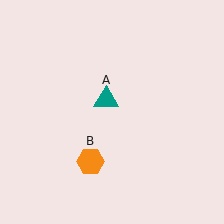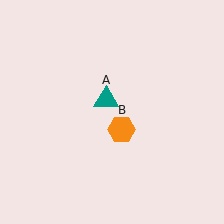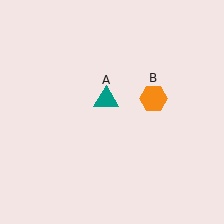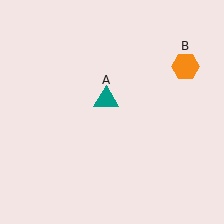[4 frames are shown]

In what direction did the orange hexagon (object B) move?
The orange hexagon (object B) moved up and to the right.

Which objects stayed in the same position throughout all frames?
Teal triangle (object A) remained stationary.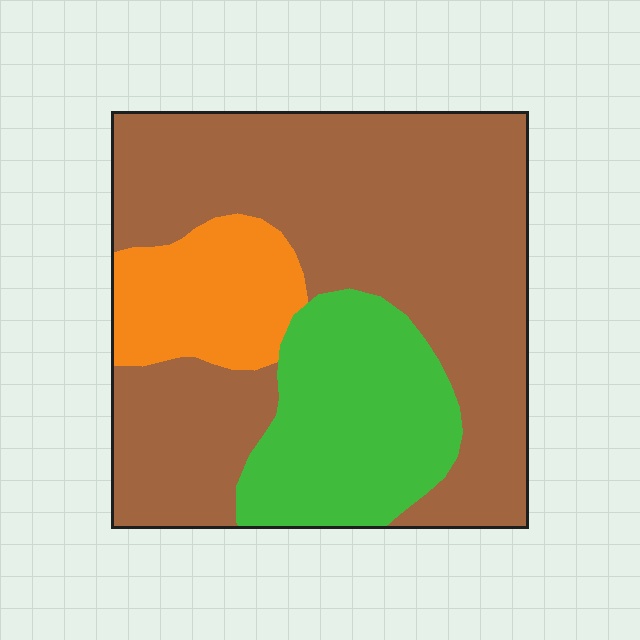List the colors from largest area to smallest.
From largest to smallest: brown, green, orange.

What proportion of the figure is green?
Green covers about 25% of the figure.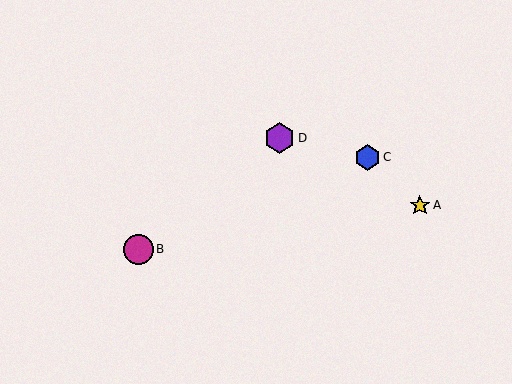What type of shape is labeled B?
Shape B is a magenta circle.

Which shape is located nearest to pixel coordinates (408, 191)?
The yellow star (labeled A) at (420, 205) is nearest to that location.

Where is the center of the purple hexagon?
The center of the purple hexagon is at (280, 138).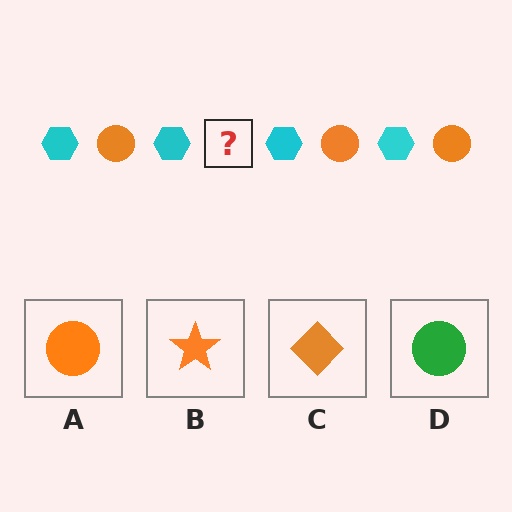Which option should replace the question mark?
Option A.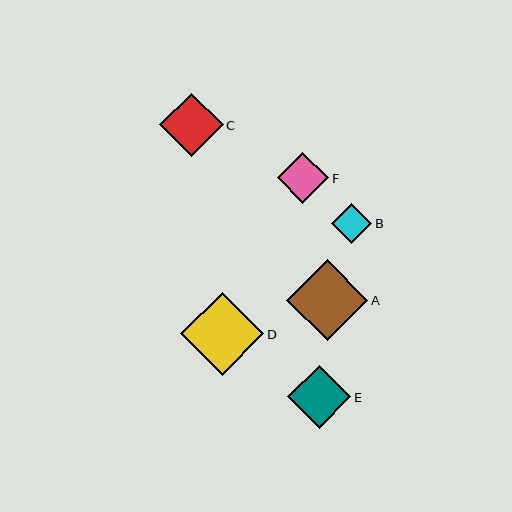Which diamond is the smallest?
Diamond B is the smallest with a size of approximately 40 pixels.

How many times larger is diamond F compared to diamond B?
Diamond F is approximately 1.3 times the size of diamond B.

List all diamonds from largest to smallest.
From largest to smallest: D, A, C, E, F, B.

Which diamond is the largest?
Diamond D is the largest with a size of approximately 83 pixels.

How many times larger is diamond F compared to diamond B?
Diamond F is approximately 1.3 times the size of diamond B.